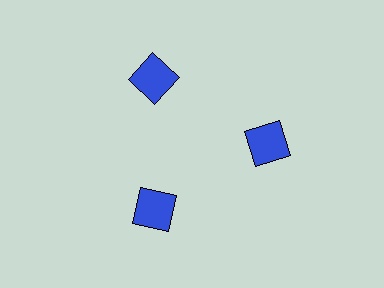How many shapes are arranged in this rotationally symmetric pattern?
There are 3 shapes, arranged in 3 groups of 1.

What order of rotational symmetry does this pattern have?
This pattern has 3-fold rotational symmetry.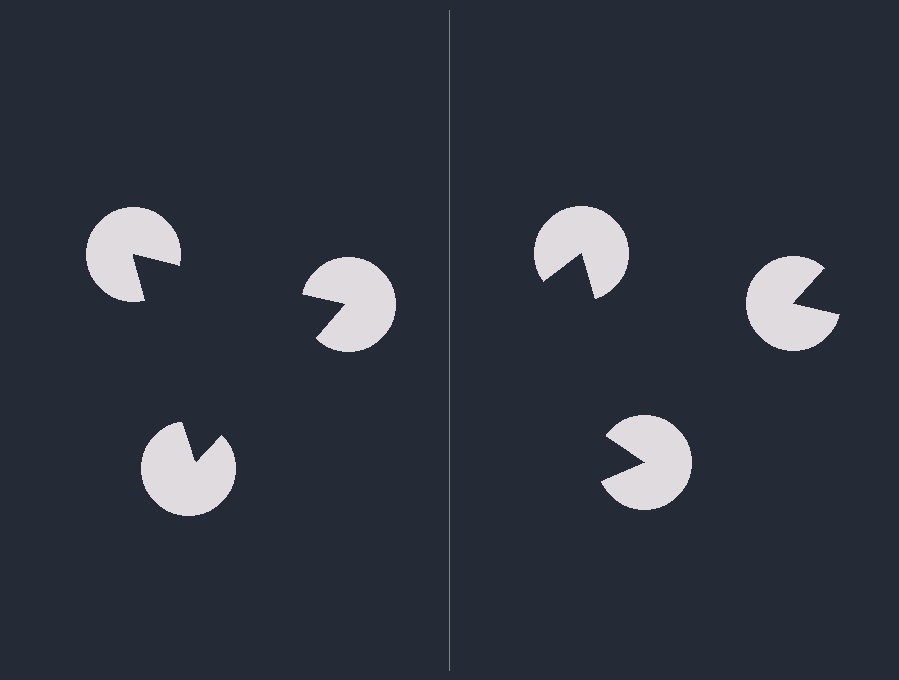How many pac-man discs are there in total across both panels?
6 — 3 on each side.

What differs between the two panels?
The pac-man discs are positioned identically on both sides; only the wedge orientations differ. On the left they align to a triangle; on the right they are misaligned.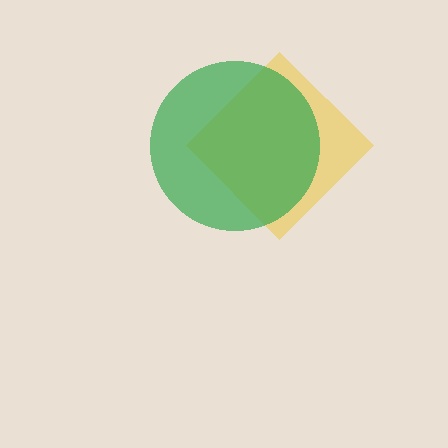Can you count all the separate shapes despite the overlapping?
Yes, there are 2 separate shapes.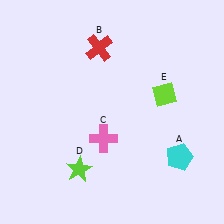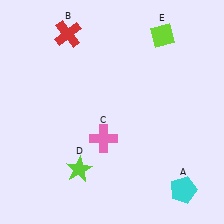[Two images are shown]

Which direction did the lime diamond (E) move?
The lime diamond (E) moved up.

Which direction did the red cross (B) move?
The red cross (B) moved left.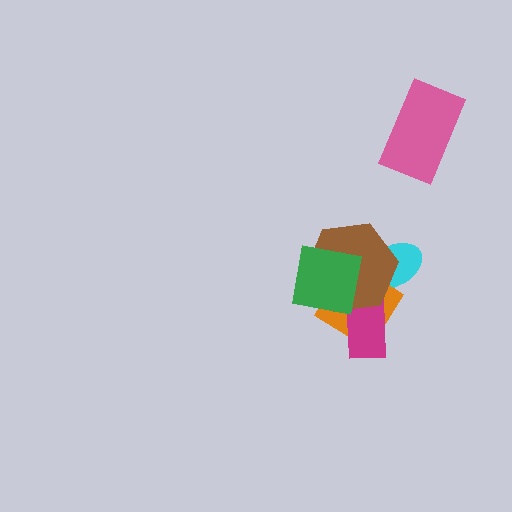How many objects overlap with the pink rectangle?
0 objects overlap with the pink rectangle.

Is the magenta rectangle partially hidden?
Yes, it is partially covered by another shape.